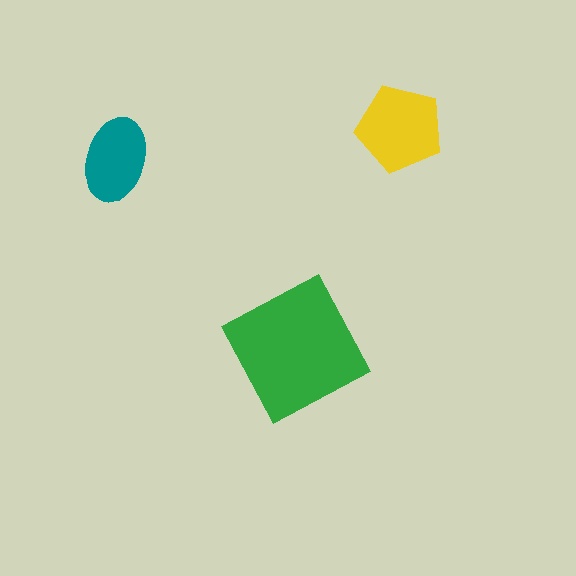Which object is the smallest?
The teal ellipse.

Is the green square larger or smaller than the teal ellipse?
Larger.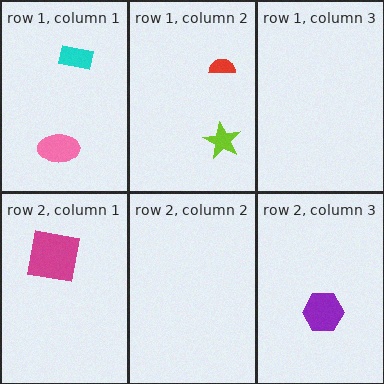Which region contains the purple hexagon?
The row 2, column 3 region.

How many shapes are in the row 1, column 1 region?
2.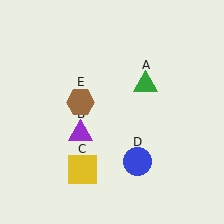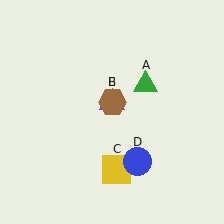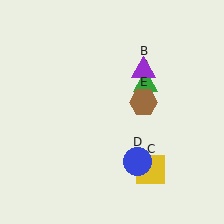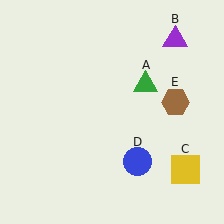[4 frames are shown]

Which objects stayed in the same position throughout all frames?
Green triangle (object A) and blue circle (object D) remained stationary.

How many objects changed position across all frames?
3 objects changed position: purple triangle (object B), yellow square (object C), brown hexagon (object E).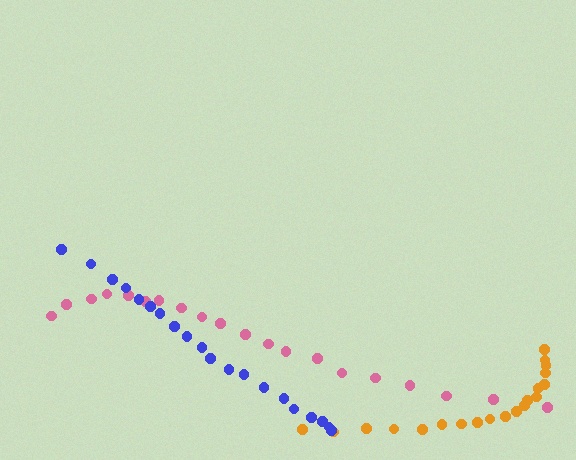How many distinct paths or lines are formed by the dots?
There are 3 distinct paths.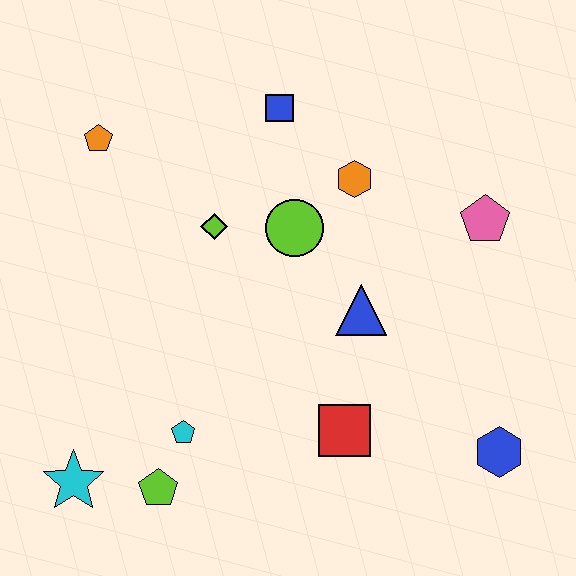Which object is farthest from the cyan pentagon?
The pink pentagon is farthest from the cyan pentagon.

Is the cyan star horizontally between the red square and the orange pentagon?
No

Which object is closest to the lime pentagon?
The cyan pentagon is closest to the lime pentagon.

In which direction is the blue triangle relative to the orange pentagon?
The blue triangle is to the right of the orange pentagon.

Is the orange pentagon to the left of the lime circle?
Yes